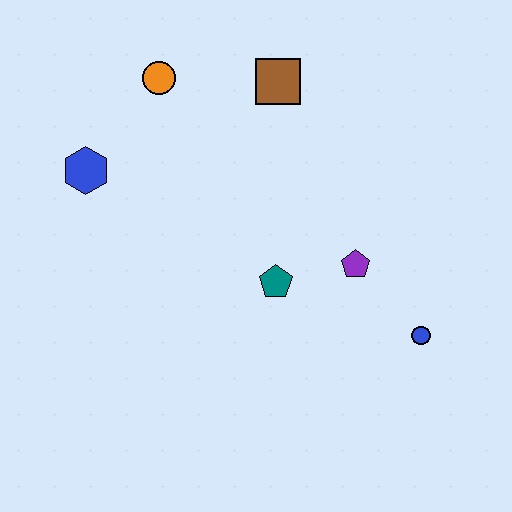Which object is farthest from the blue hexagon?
The blue circle is farthest from the blue hexagon.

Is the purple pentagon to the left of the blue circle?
Yes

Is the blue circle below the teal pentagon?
Yes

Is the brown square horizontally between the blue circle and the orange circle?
Yes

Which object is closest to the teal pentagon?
The purple pentagon is closest to the teal pentagon.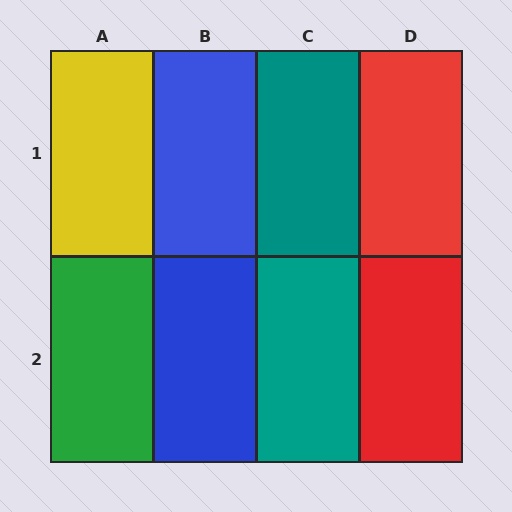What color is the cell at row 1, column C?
Teal.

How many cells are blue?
2 cells are blue.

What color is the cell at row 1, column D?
Red.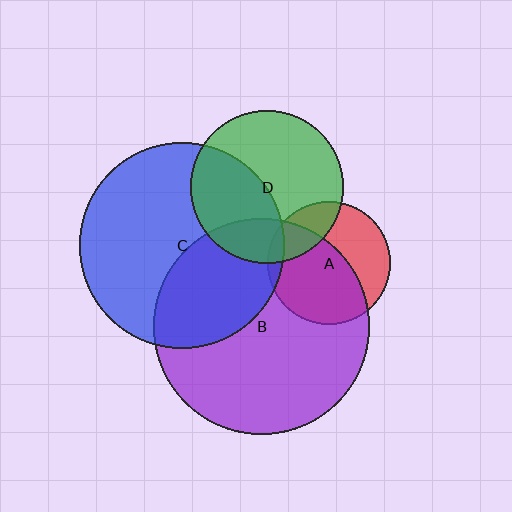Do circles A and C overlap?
Yes.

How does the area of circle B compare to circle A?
Approximately 3.1 times.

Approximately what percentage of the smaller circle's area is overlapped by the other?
Approximately 5%.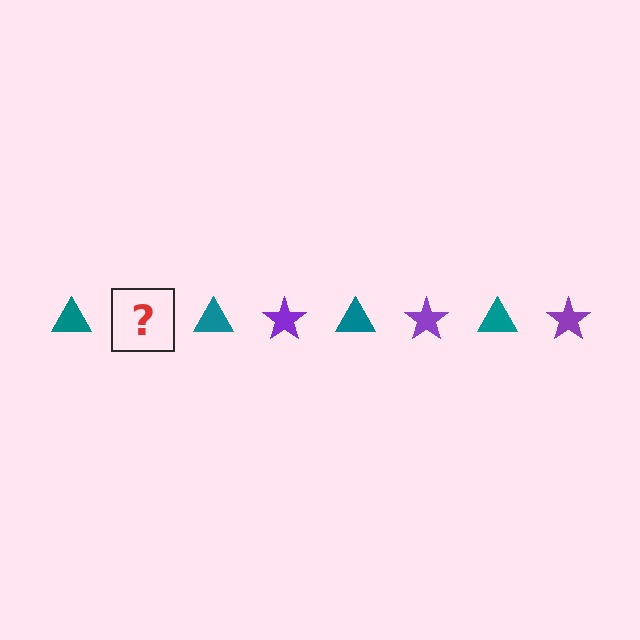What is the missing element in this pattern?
The missing element is a purple star.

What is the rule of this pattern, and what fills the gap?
The rule is that the pattern alternates between teal triangle and purple star. The gap should be filled with a purple star.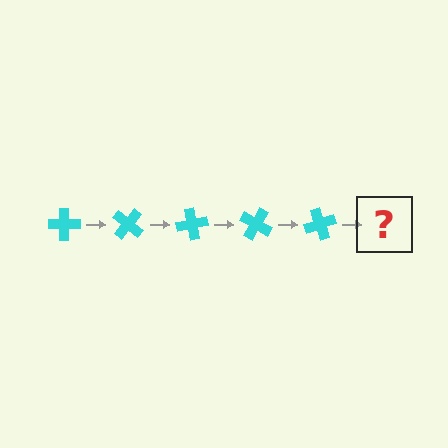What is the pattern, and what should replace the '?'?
The pattern is that the cross rotates 40 degrees each step. The '?' should be a cyan cross rotated 200 degrees.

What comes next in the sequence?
The next element should be a cyan cross rotated 200 degrees.